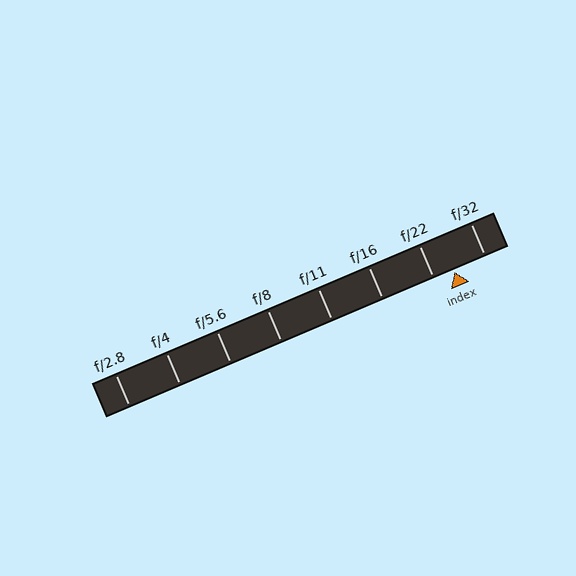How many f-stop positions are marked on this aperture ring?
There are 8 f-stop positions marked.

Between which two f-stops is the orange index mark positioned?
The index mark is between f/22 and f/32.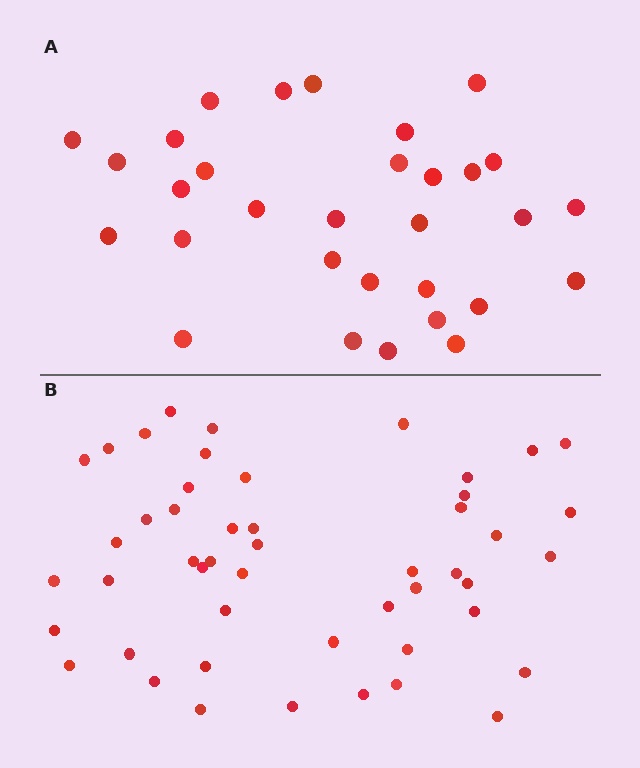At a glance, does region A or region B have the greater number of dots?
Region B (the bottom region) has more dots.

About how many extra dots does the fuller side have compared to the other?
Region B has approximately 20 more dots than region A.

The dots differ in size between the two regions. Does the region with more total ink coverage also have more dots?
No. Region A has more total ink coverage because its dots are larger, but region B actually contains more individual dots. Total area can be misleading — the number of items is what matters here.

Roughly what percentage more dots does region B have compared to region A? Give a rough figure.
About 60% more.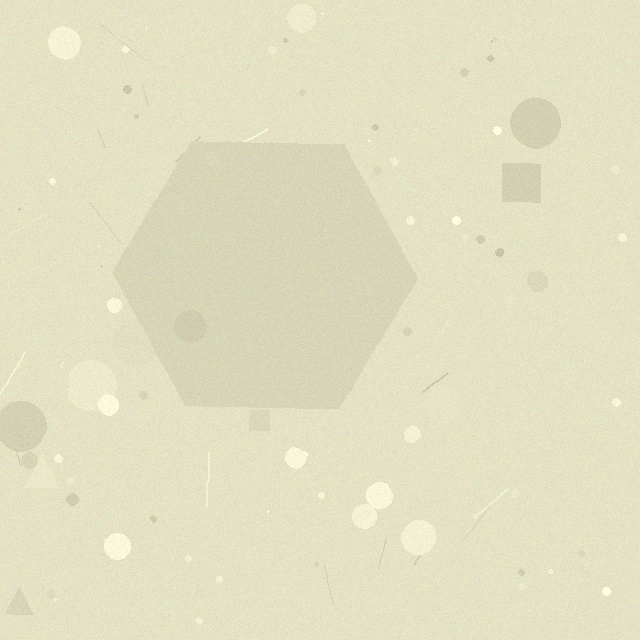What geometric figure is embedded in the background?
A hexagon is embedded in the background.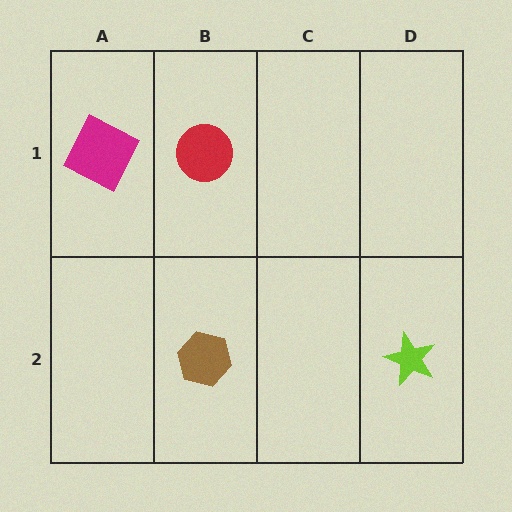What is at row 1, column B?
A red circle.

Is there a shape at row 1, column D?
No, that cell is empty.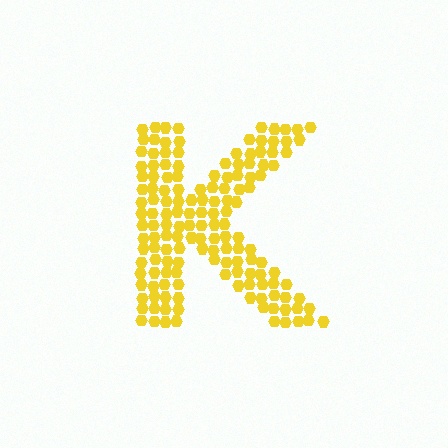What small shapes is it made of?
It is made of small hexagons.